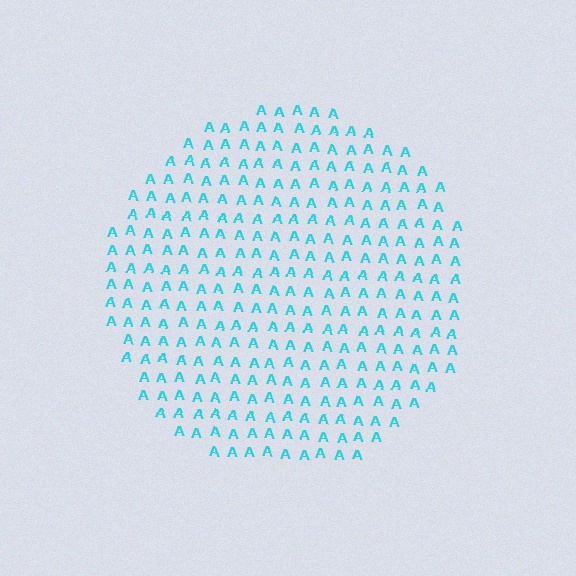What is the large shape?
The large shape is a circle.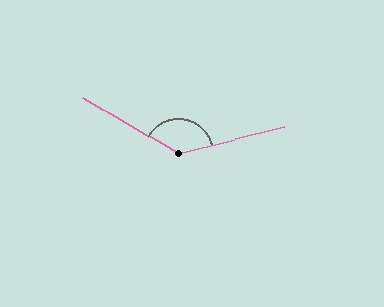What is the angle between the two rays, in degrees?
Approximately 135 degrees.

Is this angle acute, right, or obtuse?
It is obtuse.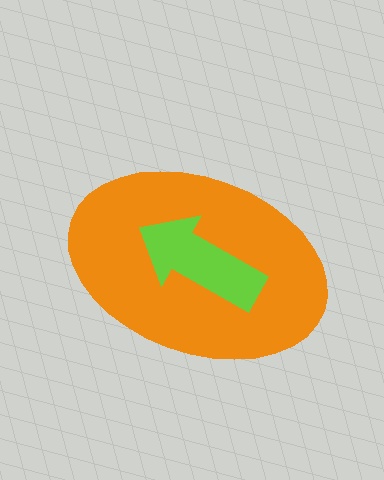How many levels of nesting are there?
2.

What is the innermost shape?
The lime arrow.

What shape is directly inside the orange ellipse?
The lime arrow.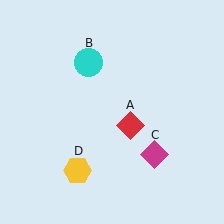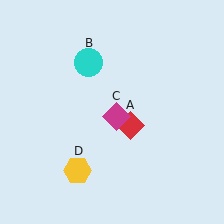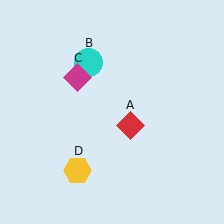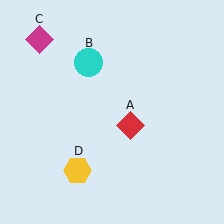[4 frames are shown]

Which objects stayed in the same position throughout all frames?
Red diamond (object A) and cyan circle (object B) and yellow hexagon (object D) remained stationary.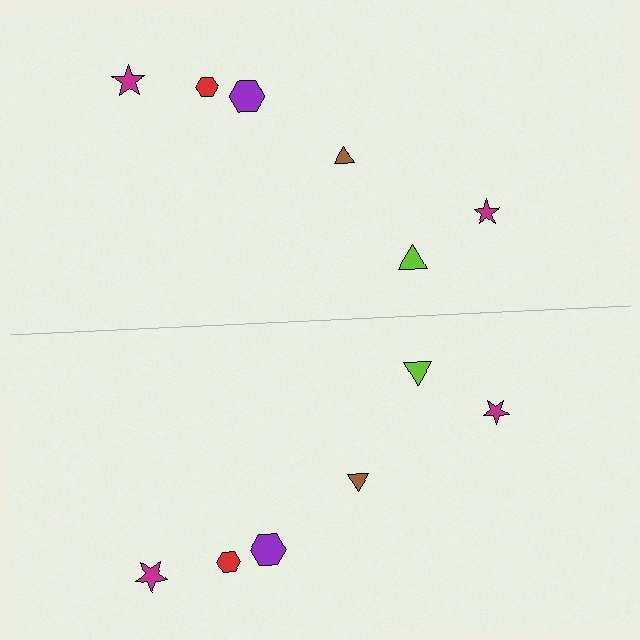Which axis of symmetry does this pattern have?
The pattern has a horizontal axis of symmetry running through the center of the image.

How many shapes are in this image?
There are 12 shapes in this image.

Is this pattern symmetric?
Yes, this pattern has bilateral (reflection) symmetry.